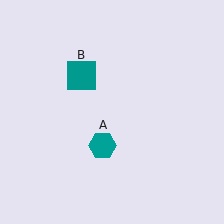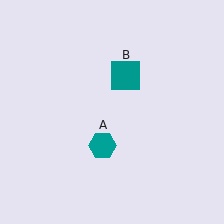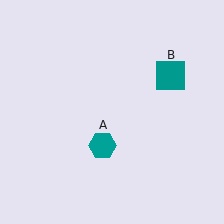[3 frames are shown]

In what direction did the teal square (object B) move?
The teal square (object B) moved right.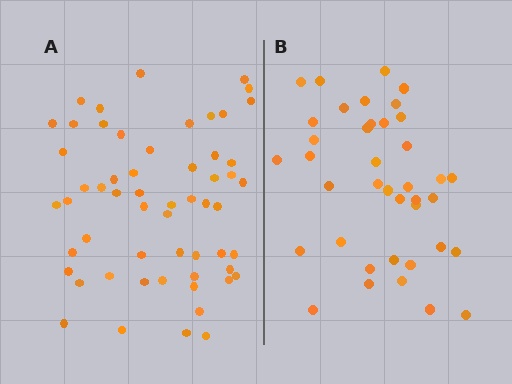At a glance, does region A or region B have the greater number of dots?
Region A (the left region) has more dots.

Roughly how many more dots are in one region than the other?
Region A has approximately 20 more dots than region B.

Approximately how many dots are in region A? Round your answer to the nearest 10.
About 60 dots. (The exact count is 57, which rounds to 60.)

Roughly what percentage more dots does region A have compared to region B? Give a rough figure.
About 45% more.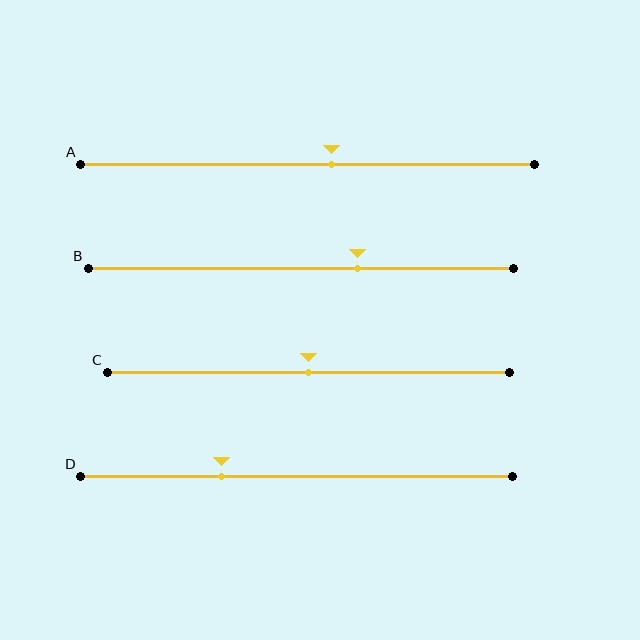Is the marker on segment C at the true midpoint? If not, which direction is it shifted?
Yes, the marker on segment C is at the true midpoint.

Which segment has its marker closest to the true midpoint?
Segment C has its marker closest to the true midpoint.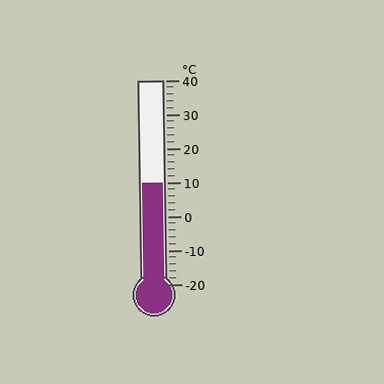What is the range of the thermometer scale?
The thermometer scale ranges from -20°C to 40°C.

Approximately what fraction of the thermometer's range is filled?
The thermometer is filled to approximately 50% of its range.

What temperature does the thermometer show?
The thermometer shows approximately 10°C.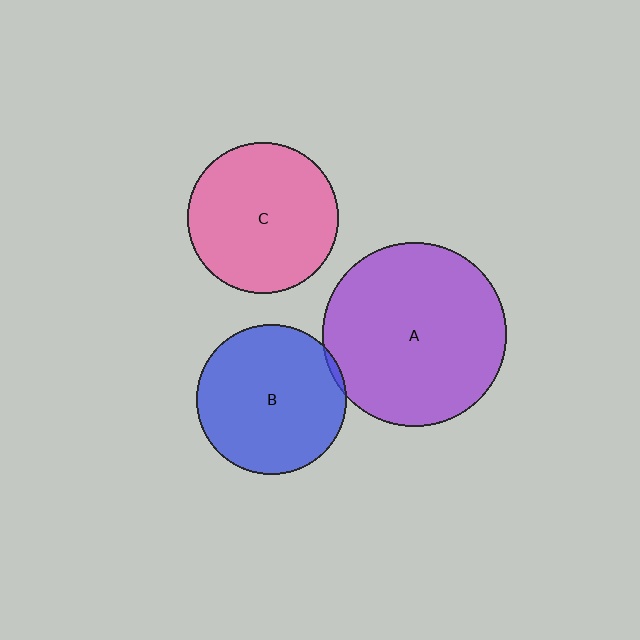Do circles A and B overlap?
Yes.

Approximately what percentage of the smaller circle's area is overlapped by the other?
Approximately 5%.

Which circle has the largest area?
Circle A (purple).